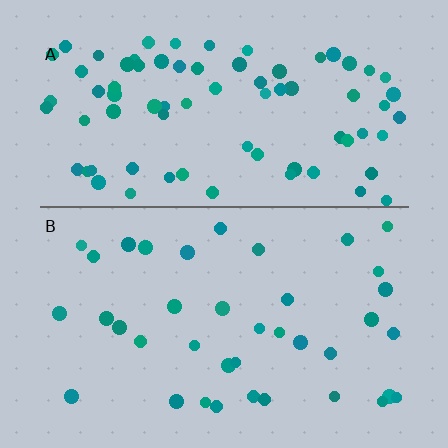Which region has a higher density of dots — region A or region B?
A (the top).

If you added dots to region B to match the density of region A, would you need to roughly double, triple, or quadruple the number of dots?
Approximately double.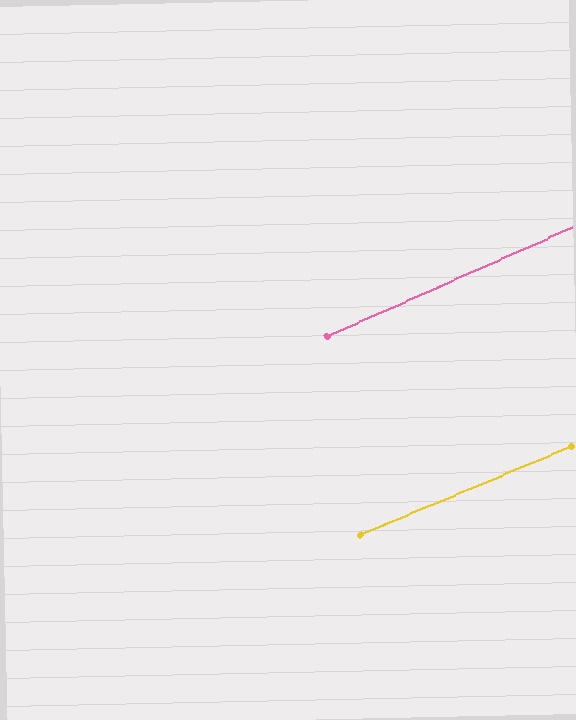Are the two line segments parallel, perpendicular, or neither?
Parallel — their directions differ by only 1.2°.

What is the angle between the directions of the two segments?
Approximately 1 degree.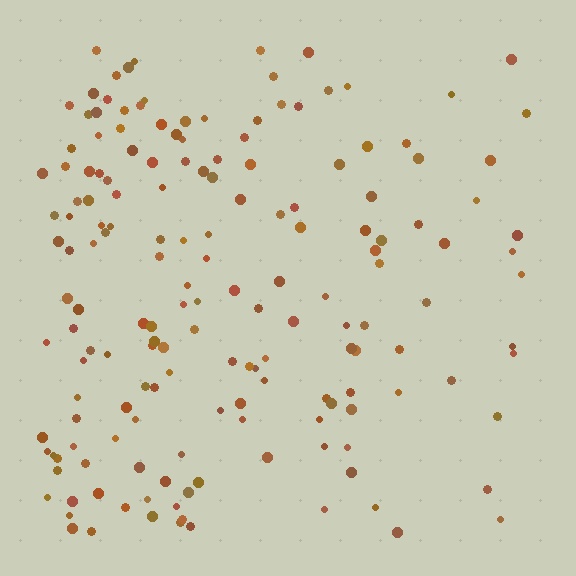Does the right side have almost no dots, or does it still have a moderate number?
Still a moderate number, just noticeably fewer than the left.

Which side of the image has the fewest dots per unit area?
The right.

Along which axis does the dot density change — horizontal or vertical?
Horizontal.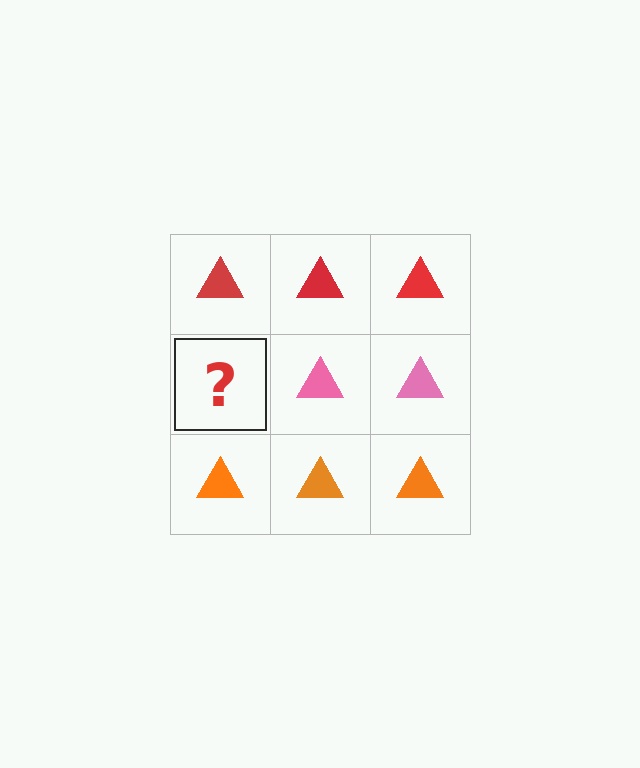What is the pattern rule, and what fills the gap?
The rule is that each row has a consistent color. The gap should be filled with a pink triangle.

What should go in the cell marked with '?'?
The missing cell should contain a pink triangle.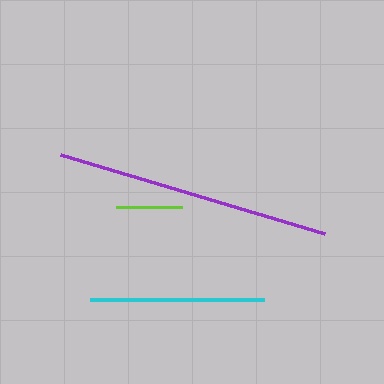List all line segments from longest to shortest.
From longest to shortest: purple, cyan, lime.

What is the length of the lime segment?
The lime segment is approximately 65 pixels long.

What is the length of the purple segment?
The purple segment is approximately 276 pixels long.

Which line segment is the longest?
The purple line is the longest at approximately 276 pixels.